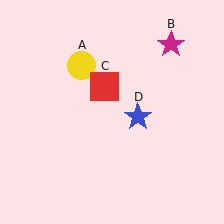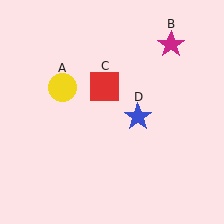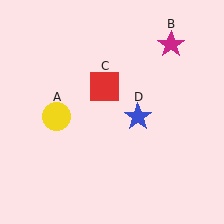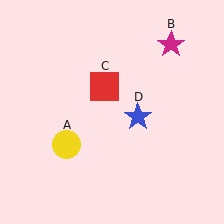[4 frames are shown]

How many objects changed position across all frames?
1 object changed position: yellow circle (object A).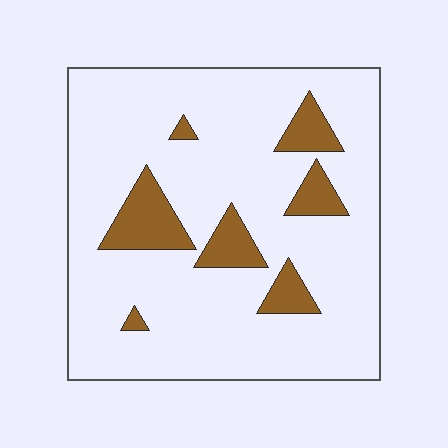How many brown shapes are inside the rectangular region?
7.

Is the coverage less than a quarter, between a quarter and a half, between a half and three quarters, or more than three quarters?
Less than a quarter.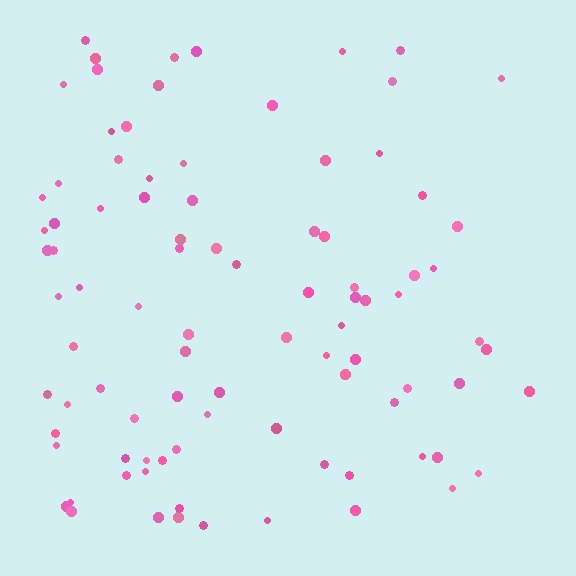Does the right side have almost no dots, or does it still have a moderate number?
Still a moderate number, just noticeably fewer than the left.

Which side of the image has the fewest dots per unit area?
The right.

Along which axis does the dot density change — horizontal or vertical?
Horizontal.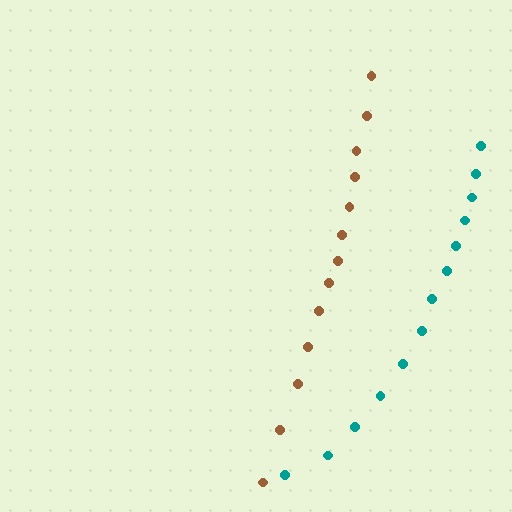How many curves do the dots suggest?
There are 2 distinct paths.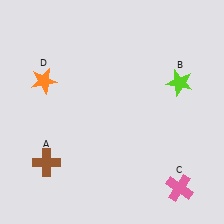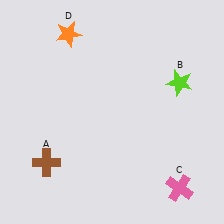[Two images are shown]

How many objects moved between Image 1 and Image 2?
1 object moved between the two images.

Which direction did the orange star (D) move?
The orange star (D) moved up.